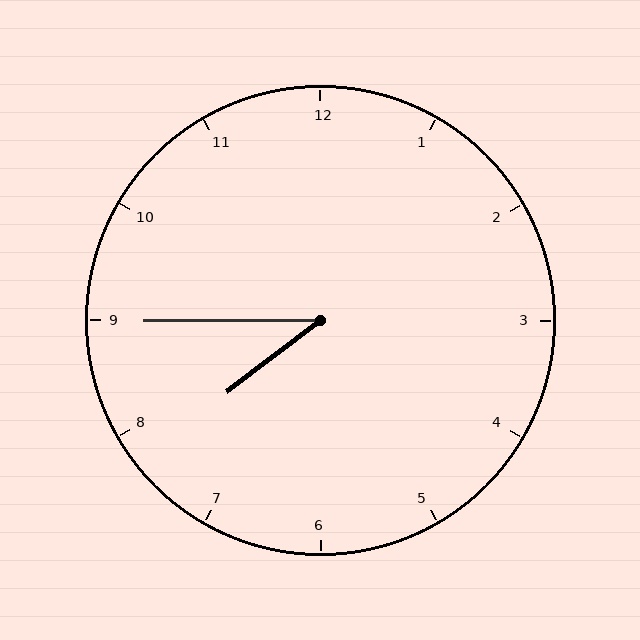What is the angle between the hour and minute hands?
Approximately 38 degrees.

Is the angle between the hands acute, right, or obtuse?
It is acute.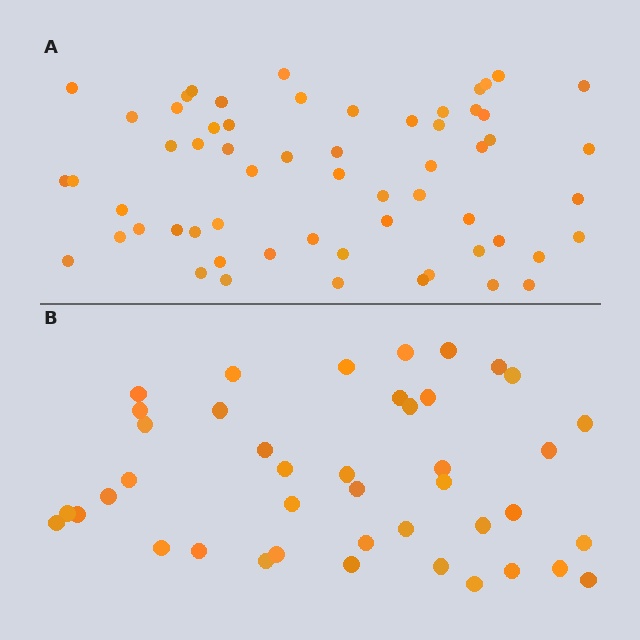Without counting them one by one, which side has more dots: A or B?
Region A (the top region) has more dots.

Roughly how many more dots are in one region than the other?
Region A has approximately 20 more dots than region B.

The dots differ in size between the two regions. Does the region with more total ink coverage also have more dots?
No. Region B has more total ink coverage because its dots are larger, but region A actually contains more individual dots. Total area can be misleading — the number of items is what matters here.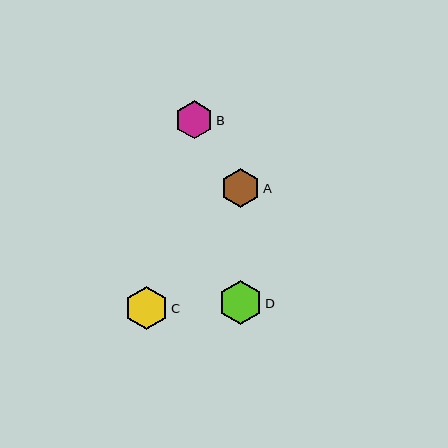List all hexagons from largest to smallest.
From largest to smallest: D, C, A, B.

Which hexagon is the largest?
Hexagon D is the largest with a size of approximately 44 pixels.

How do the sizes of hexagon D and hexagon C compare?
Hexagon D and hexagon C are approximately the same size.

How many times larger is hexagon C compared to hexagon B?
Hexagon C is approximately 1.1 times the size of hexagon B.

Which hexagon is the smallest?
Hexagon B is the smallest with a size of approximately 38 pixels.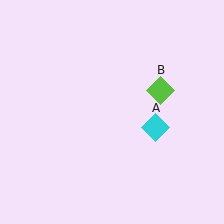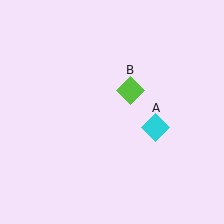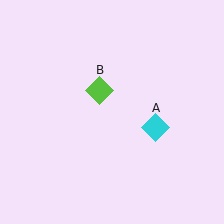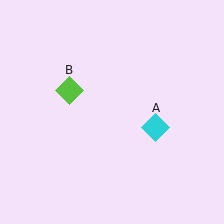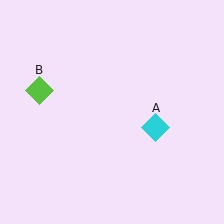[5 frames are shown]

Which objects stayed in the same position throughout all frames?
Cyan diamond (object A) remained stationary.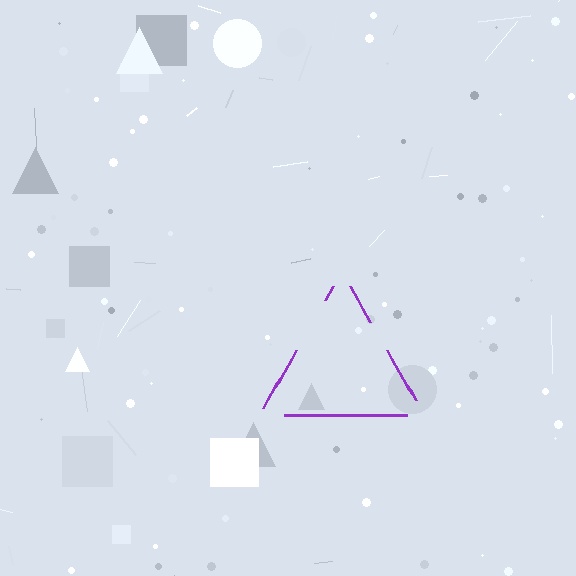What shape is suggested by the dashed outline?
The dashed outline suggests a triangle.